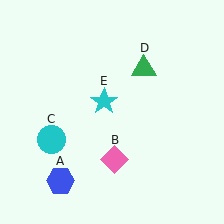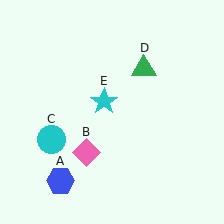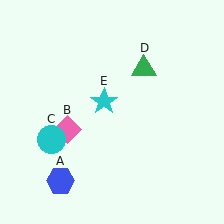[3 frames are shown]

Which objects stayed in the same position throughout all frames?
Blue hexagon (object A) and cyan circle (object C) and green triangle (object D) and cyan star (object E) remained stationary.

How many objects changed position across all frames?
1 object changed position: pink diamond (object B).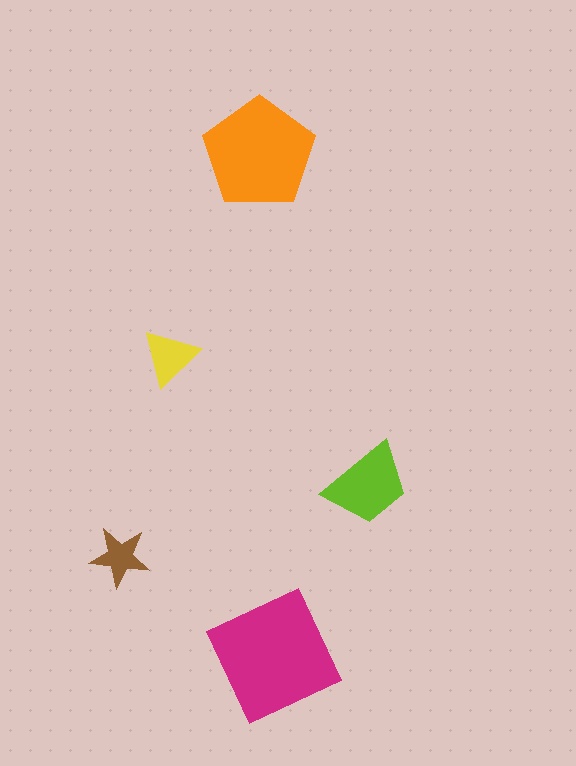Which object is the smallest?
The brown star.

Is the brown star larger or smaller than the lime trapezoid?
Smaller.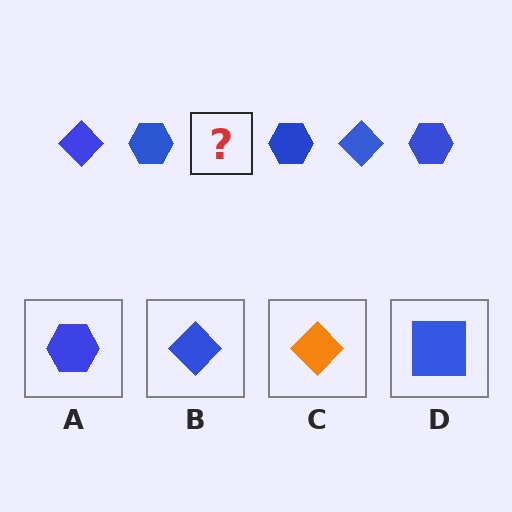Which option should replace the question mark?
Option B.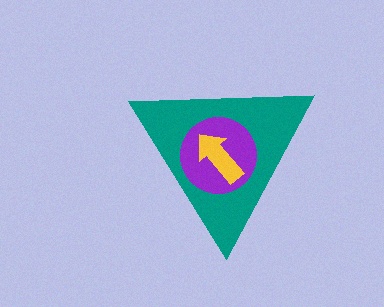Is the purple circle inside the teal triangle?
Yes.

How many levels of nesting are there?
3.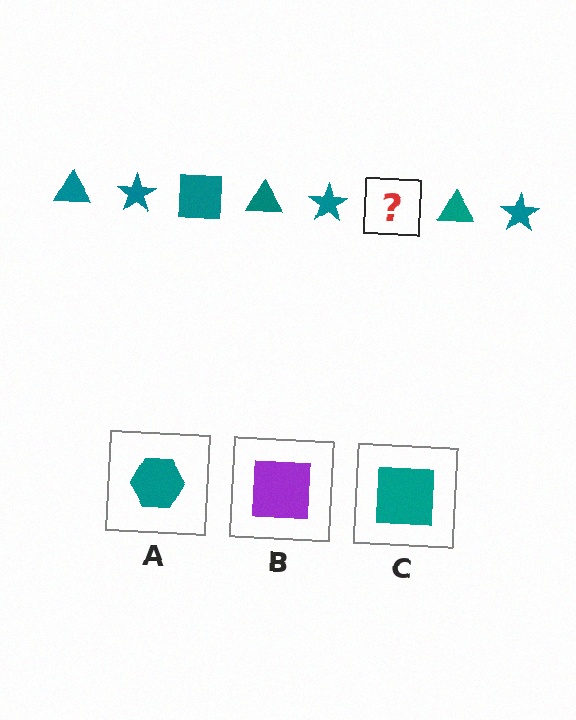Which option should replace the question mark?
Option C.